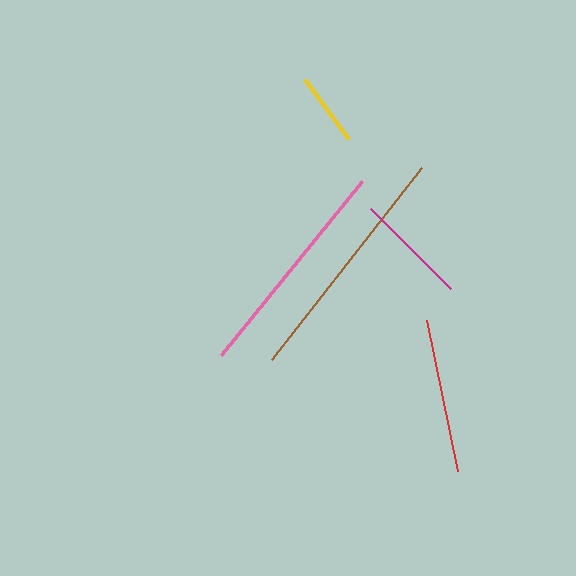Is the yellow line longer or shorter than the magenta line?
The magenta line is longer than the yellow line.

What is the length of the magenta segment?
The magenta segment is approximately 114 pixels long.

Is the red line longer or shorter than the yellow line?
The red line is longer than the yellow line.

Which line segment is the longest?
The brown line is the longest at approximately 244 pixels.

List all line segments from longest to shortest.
From longest to shortest: brown, pink, red, magenta, yellow.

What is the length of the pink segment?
The pink segment is approximately 224 pixels long.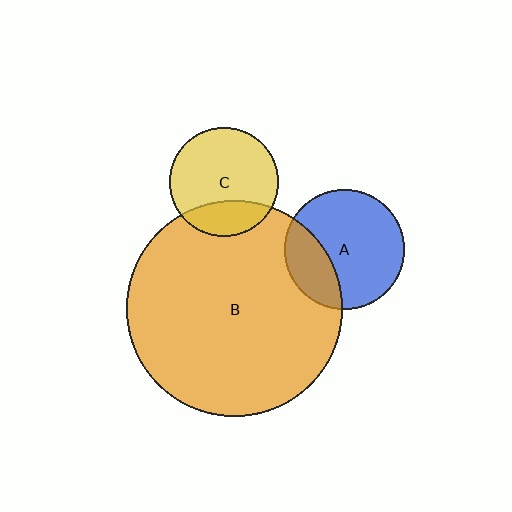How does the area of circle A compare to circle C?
Approximately 1.2 times.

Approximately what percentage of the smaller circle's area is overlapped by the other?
Approximately 25%.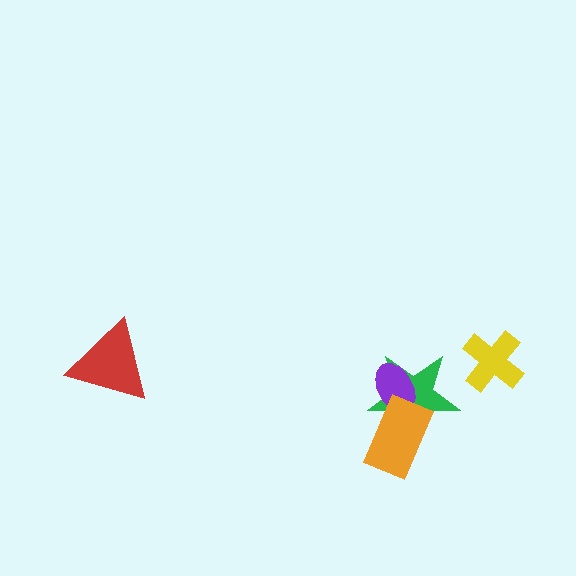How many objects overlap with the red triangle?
0 objects overlap with the red triangle.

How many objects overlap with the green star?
2 objects overlap with the green star.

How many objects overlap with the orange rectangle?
2 objects overlap with the orange rectangle.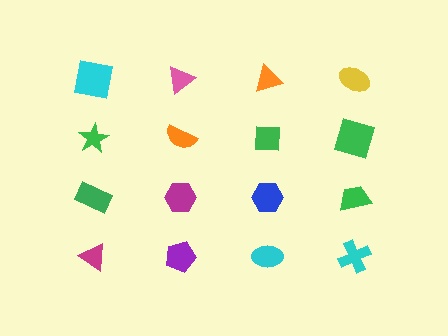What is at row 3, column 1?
A green rectangle.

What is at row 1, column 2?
A pink triangle.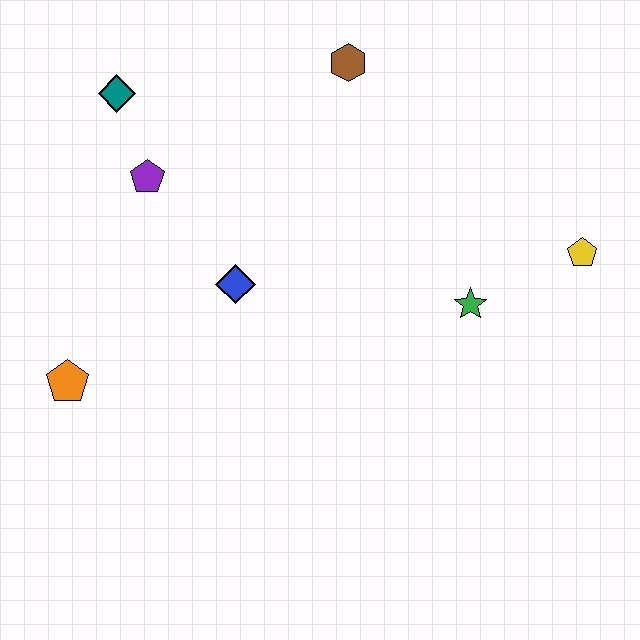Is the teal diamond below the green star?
No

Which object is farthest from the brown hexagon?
The orange pentagon is farthest from the brown hexagon.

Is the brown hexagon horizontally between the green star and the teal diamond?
Yes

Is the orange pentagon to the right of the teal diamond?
No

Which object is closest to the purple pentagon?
The teal diamond is closest to the purple pentagon.